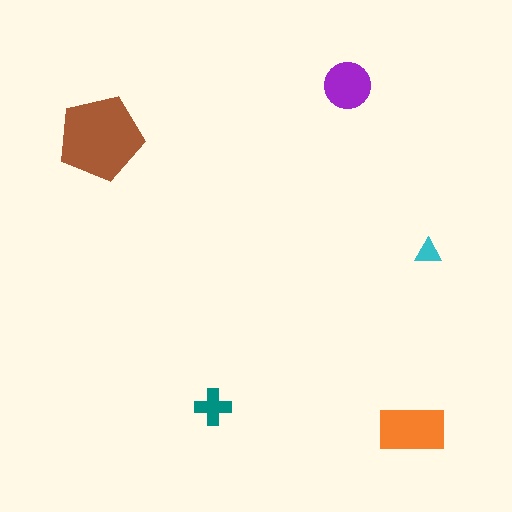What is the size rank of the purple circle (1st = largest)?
3rd.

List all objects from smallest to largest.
The cyan triangle, the teal cross, the purple circle, the orange rectangle, the brown pentagon.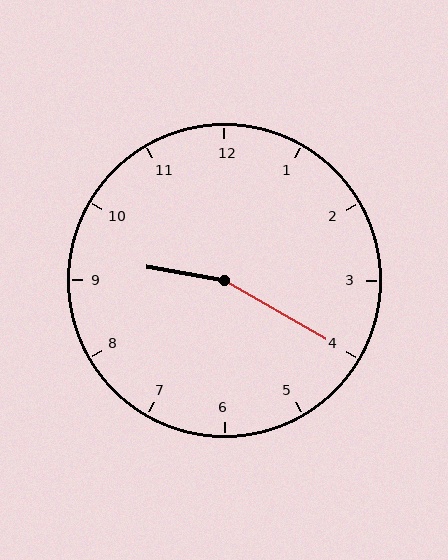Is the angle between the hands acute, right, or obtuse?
It is obtuse.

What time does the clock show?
9:20.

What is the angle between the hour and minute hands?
Approximately 160 degrees.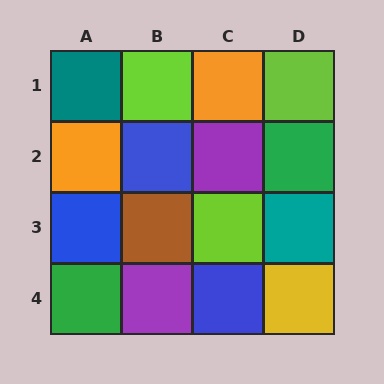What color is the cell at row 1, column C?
Orange.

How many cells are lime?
3 cells are lime.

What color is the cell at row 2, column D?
Green.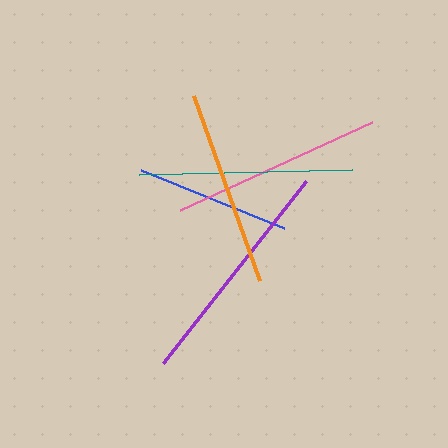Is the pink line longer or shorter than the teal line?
The teal line is longer than the pink line.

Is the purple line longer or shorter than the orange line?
The purple line is longer than the orange line.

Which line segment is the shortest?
The blue line is the shortest at approximately 154 pixels.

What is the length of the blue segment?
The blue segment is approximately 154 pixels long.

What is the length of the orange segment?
The orange segment is approximately 197 pixels long.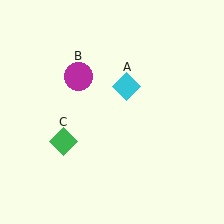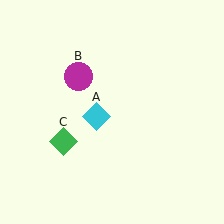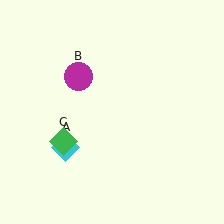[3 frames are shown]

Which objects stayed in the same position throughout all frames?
Magenta circle (object B) and green diamond (object C) remained stationary.